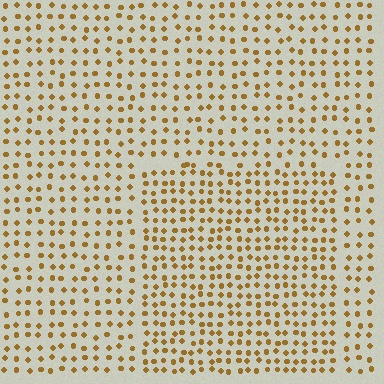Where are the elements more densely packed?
The elements are more densely packed inside the rectangle boundary.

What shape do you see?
I see a rectangle.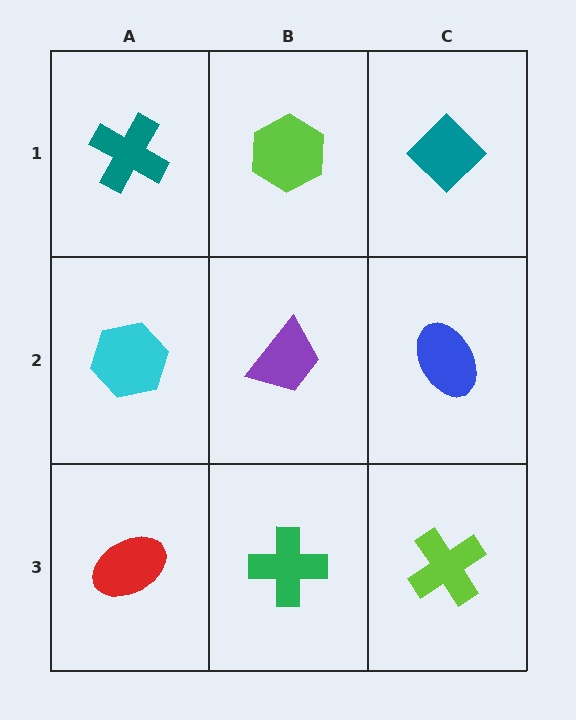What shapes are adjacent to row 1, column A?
A cyan hexagon (row 2, column A), a lime hexagon (row 1, column B).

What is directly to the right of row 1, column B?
A teal diamond.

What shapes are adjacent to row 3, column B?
A purple trapezoid (row 2, column B), a red ellipse (row 3, column A), a lime cross (row 3, column C).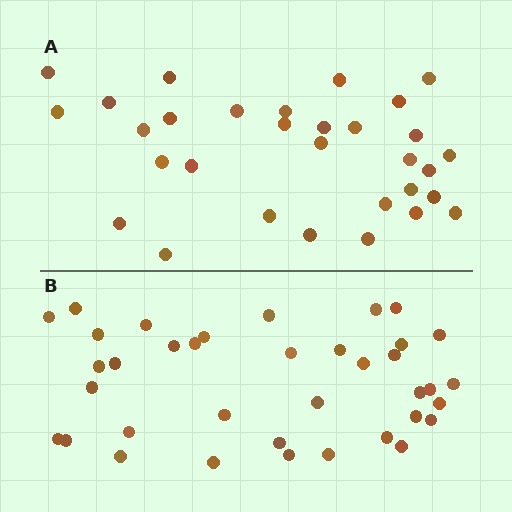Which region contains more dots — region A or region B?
Region B (the bottom region) has more dots.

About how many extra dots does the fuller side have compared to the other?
Region B has about 6 more dots than region A.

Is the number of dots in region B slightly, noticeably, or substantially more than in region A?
Region B has only slightly more — the two regions are fairly close. The ratio is roughly 1.2 to 1.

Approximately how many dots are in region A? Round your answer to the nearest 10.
About 30 dots. (The exact count is 31, which rounds to 30.)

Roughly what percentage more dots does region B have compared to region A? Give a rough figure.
About 20% more.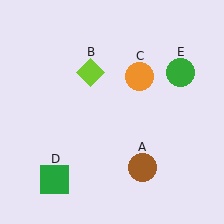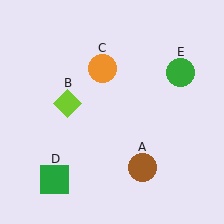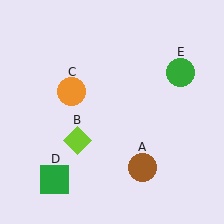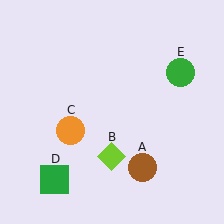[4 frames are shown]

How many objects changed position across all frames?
2 objects changed position: lime diamond (object B), orange circle (object C).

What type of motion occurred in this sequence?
The lime diamond (object B), orange circle (object C) rotated counterclockwise around the center of the scene.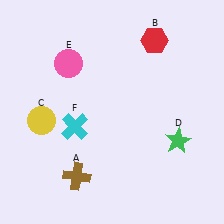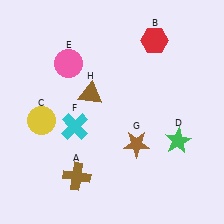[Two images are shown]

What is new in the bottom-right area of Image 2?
A brown star (G) was added in the bottom-right area of Image 2.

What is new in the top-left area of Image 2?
A brown triangle (H) was added in the top-left area of Image 2.